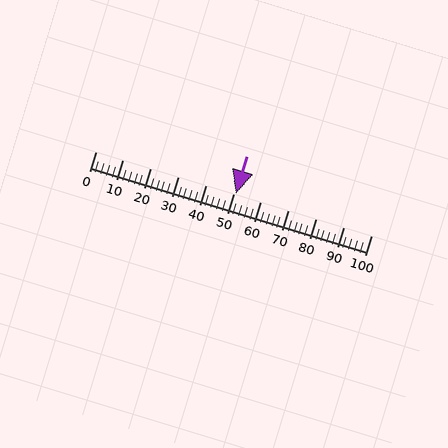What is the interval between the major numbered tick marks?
The major tick marks are spaced 10 units apart.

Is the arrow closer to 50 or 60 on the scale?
The arrow is closer to 50.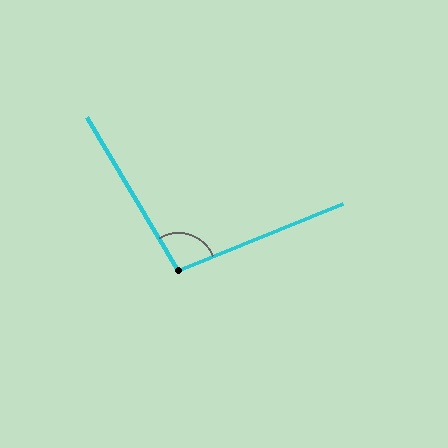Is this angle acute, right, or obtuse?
It is obtuse.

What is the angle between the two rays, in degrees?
Approximately 99 degrees.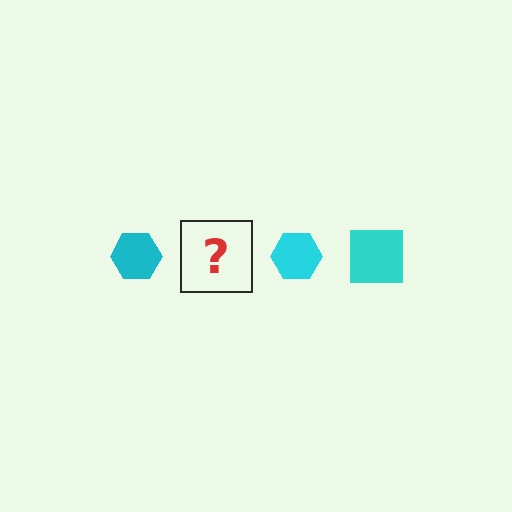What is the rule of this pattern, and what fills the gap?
The rule is that the pattern cycles through hexagon, square shapes in cyan. The gap should be filled with a cyan square.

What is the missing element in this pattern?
The missing element is a cyan square.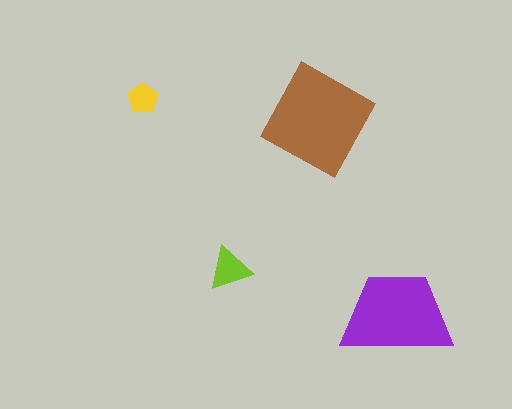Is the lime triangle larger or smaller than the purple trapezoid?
Smaller.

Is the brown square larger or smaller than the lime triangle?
Larger.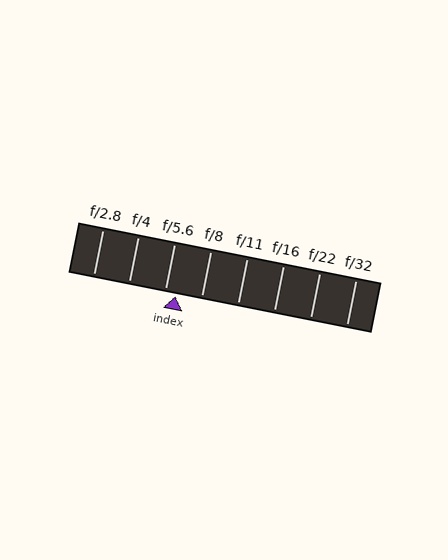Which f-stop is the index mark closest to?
The index mark is closest to f/5.6.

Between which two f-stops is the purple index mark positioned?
The index mark is between f/5.6 and f/8.